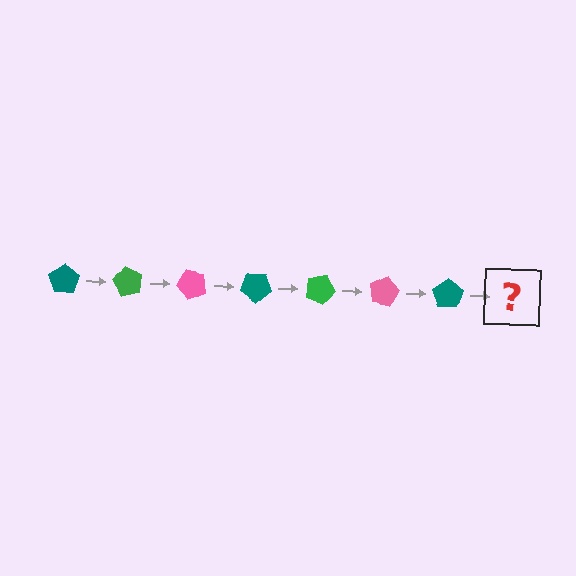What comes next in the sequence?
The next element should be a green pentagon, rotated 420 degrees from the start.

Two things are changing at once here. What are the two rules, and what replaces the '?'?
The two rules are that it rotates 60 degrees each step and the color cycles through teal, green, and pink. The '?' should be a green pentagon, rotated 420 degrees from the start.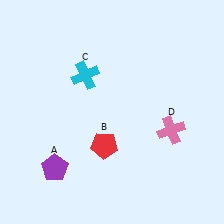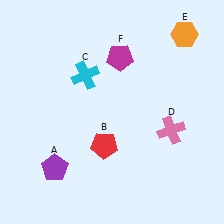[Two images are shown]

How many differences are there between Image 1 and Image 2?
There are 2 differences between the two images.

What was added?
An orange hexagon (E), a magenta pentagon (F) were added in Image 2.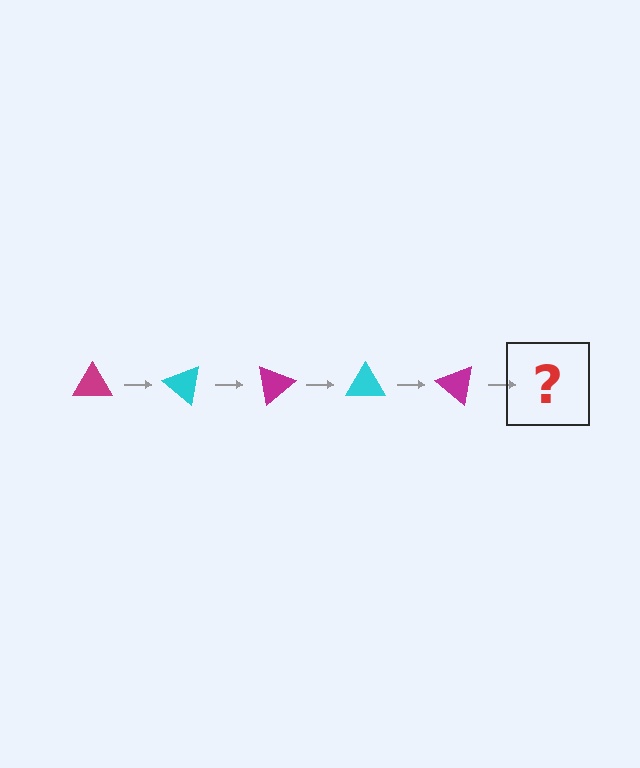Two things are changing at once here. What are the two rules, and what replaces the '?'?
The two rules are that it rotates 40 degrees each step and the color cycles through magenta and cyan. The '?' should be a cyan triangle, rotated 200 degrees from the start.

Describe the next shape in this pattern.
It should be a cyan triangle, rotated 200 degrees from the start.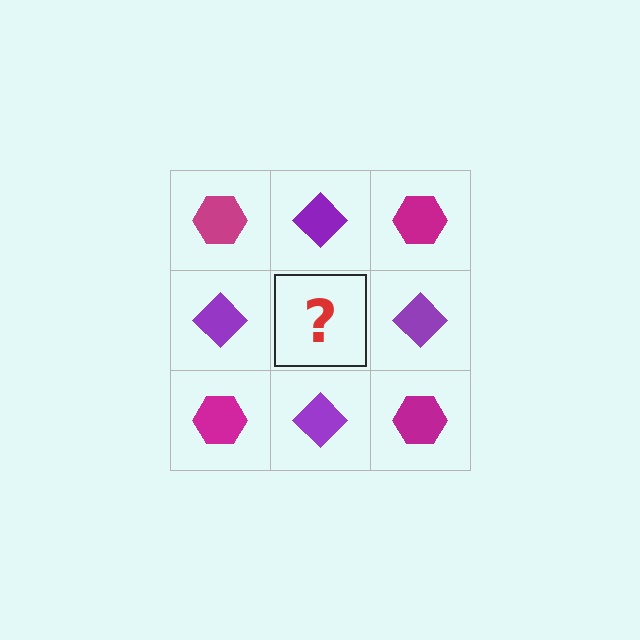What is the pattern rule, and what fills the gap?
The rule is that it alternates magenta hexagon and purple diamond in a checkerboard pattern. The gap should be filled with a magenta hexagon.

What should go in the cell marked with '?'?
The missing cell should contain a magenta hexagon.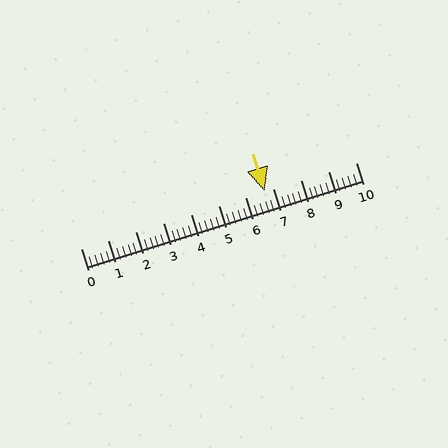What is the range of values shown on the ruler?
The ruler shows values from 0 to 10.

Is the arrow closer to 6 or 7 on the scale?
The arrow is closer to 7.